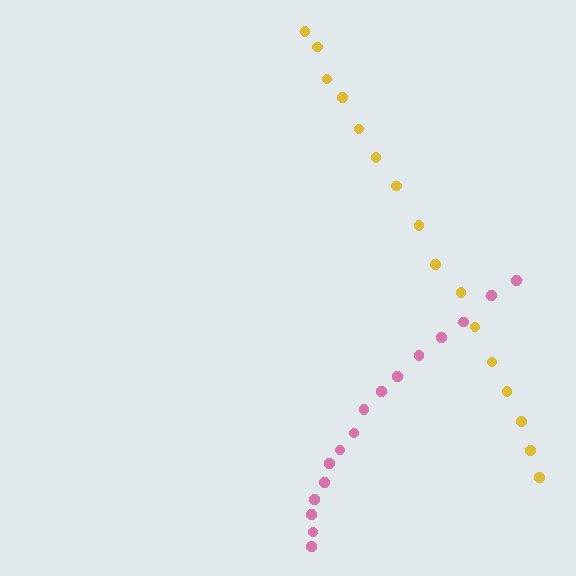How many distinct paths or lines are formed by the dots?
There are 2 distinct paths.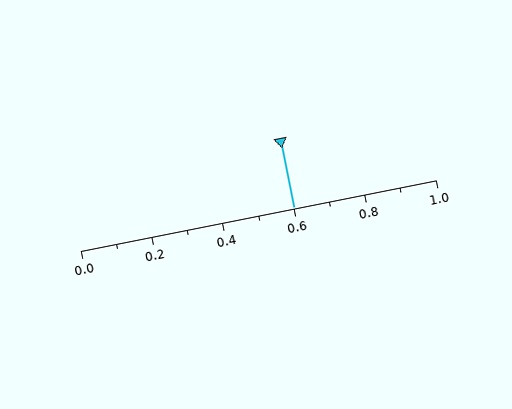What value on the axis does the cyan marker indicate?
The marker indicates approximately 0.6.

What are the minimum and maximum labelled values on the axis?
The axis runs from 0.0 to 1.0.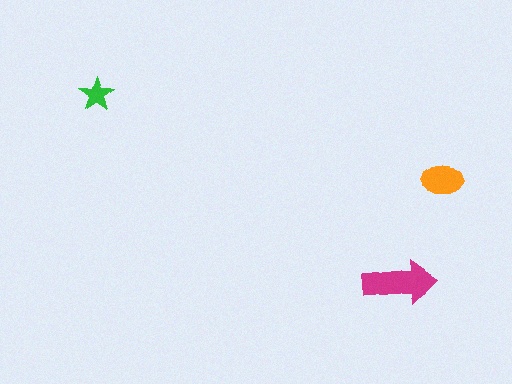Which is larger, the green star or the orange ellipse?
The orange ellipse.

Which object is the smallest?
The green star.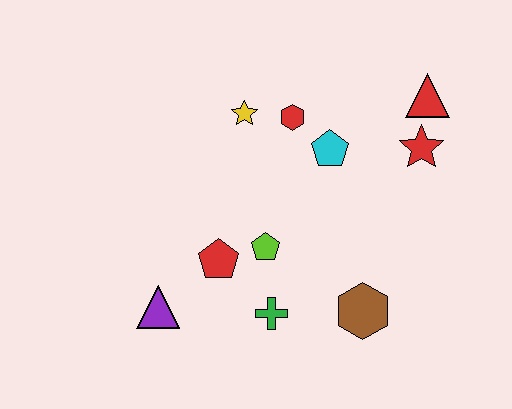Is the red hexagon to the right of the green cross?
Yes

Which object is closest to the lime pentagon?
The red pentagon is closest to the lime pentagon.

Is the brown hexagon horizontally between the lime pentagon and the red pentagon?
No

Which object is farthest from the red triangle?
The purple triangle is farthest from the red triangle.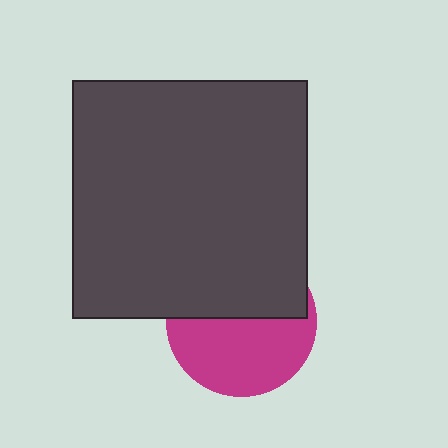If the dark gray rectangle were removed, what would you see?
You would see the complete magenta circle.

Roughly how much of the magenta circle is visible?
About half of it is visible (roughly 53%).